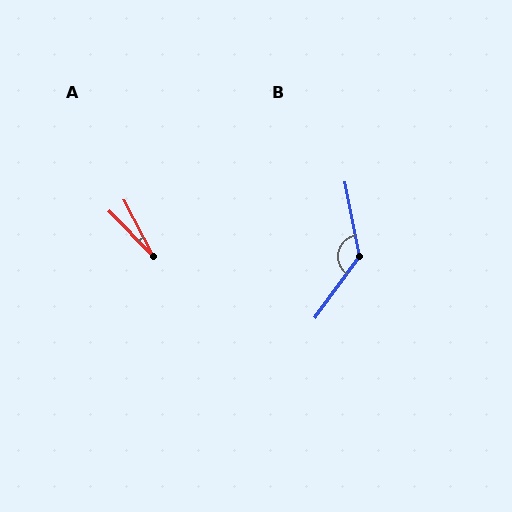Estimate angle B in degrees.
Approximately 133 degrees.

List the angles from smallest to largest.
A (17°), B (133°).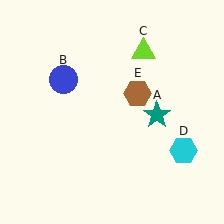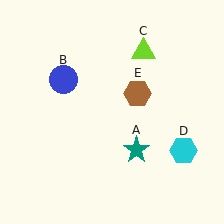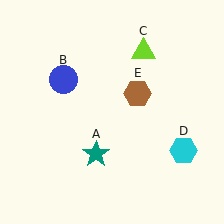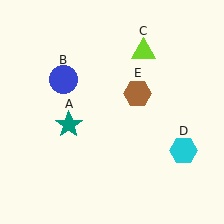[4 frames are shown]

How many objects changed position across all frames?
1 object changed position: teal star (object A).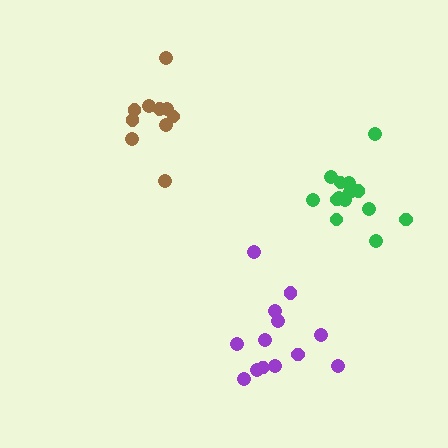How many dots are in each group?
Group 1: 14 dots, Group 2: 10 dots, Group 3: 13 dots (37 total).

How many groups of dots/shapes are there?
There are 3 groups.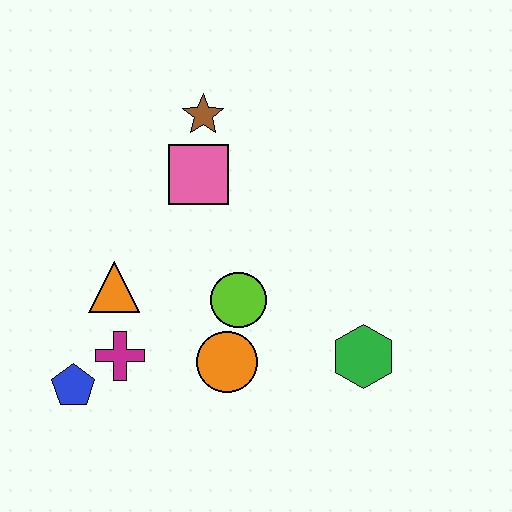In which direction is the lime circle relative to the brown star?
The lime circle is below the brown star.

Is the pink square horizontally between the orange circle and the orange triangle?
Yes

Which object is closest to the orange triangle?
The magenta cross is closest to the orange triangle.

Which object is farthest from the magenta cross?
The brown star is farthest from the magenta cross.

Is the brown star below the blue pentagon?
No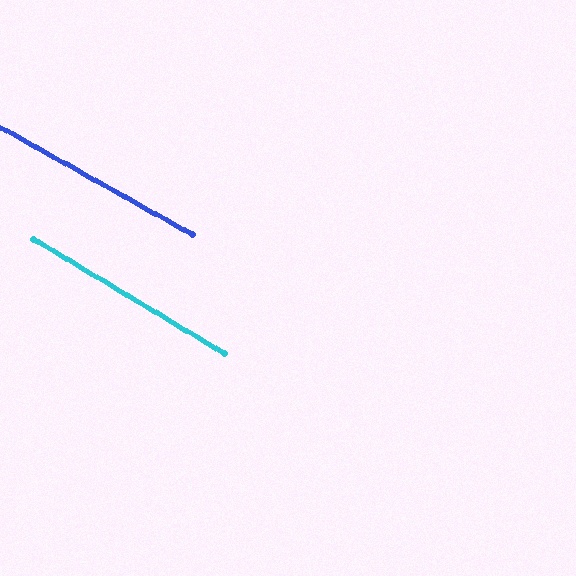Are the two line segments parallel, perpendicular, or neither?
Parallel — their directions differ by only 1.8°.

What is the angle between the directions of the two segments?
Approximately 2 degrees.